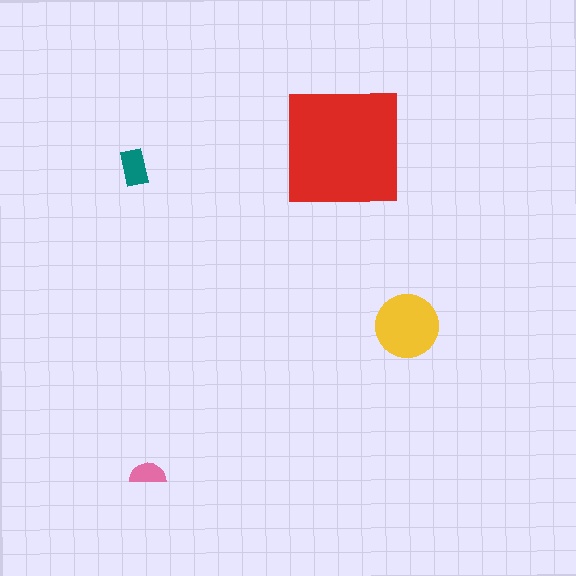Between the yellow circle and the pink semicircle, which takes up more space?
The yellow circle.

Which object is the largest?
The red square.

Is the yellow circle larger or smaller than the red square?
Smaller.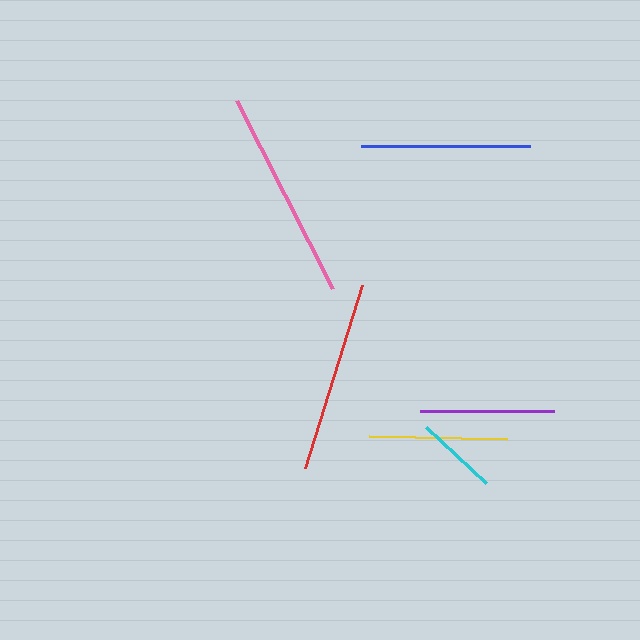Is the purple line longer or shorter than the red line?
The red line is longer than the purple line.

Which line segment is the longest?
The pink line is the longest at approximately 211 pixels.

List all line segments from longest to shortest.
From longest to shortest: pink, red, blue, yellow, purple, cyan.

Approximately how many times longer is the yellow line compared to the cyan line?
The yellow line is approximately 1.7 times the length of the cyan line.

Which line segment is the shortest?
The cyan line is the shortest at approximately 83 pixels.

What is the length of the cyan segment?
The cyan segment is approximately 83 pixels long.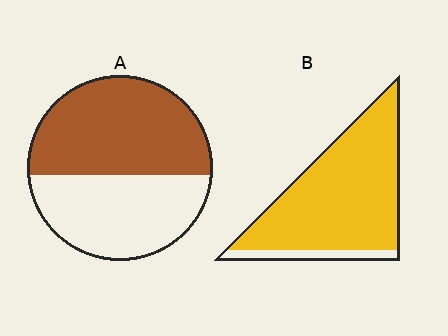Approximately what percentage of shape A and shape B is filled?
A is approximately 55% and B is approximately 90%.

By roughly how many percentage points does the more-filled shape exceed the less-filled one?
By roughly 35 percentage points (B over A).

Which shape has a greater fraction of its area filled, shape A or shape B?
Shape B.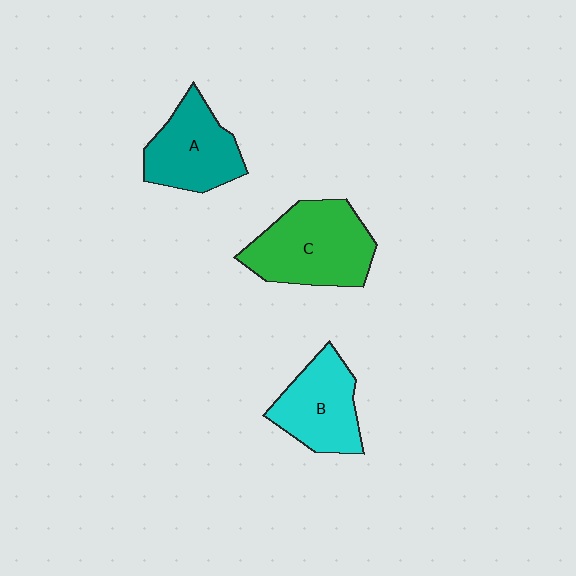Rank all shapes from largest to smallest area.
From largest to smallest: C (green), A (teal), B (cyan).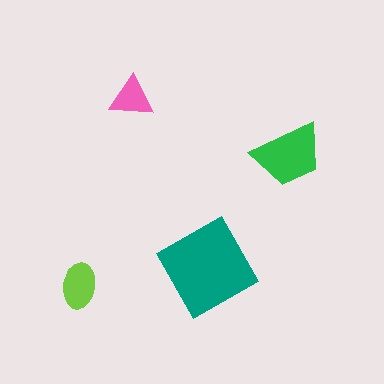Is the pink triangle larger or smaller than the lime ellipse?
Smaller.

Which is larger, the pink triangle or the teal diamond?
The teal diamond.